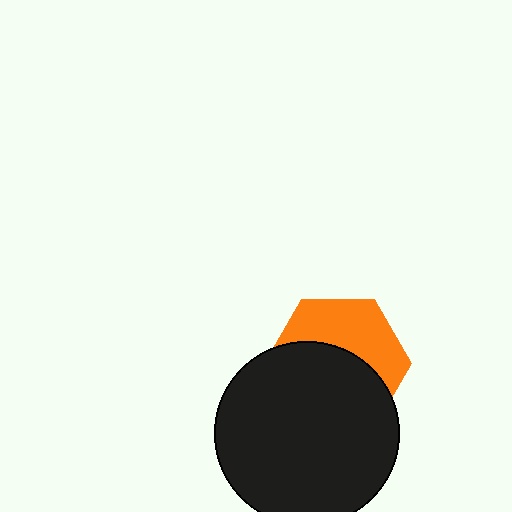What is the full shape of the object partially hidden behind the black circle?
The partially hidden object is an orange hexagon.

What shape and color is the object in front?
The object in front is a black circle.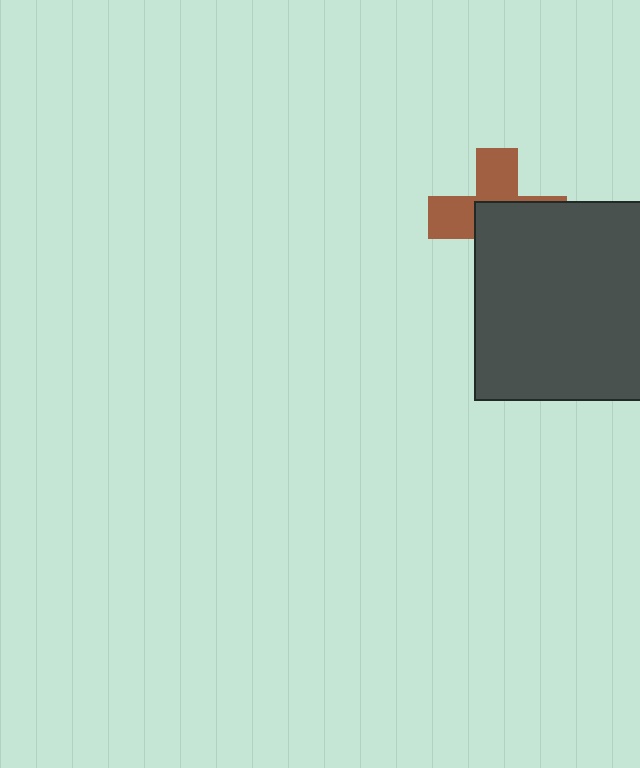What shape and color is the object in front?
The object in front is a dark gray square.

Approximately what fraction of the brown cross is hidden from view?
Roughly 55% of the brown cross is hidden behind the dark gray square.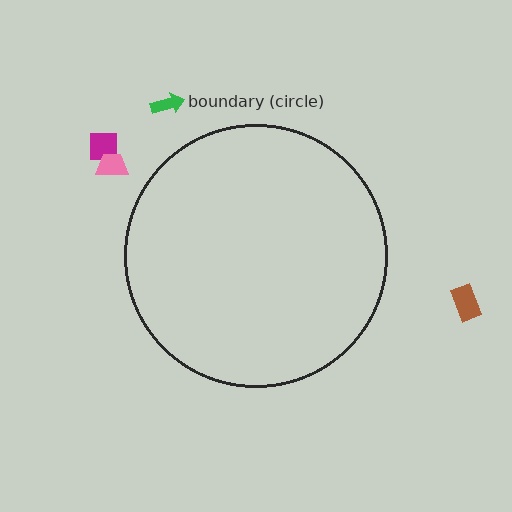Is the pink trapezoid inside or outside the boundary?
Outside.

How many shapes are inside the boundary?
0 inside, 4 outside.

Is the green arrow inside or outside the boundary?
Outside.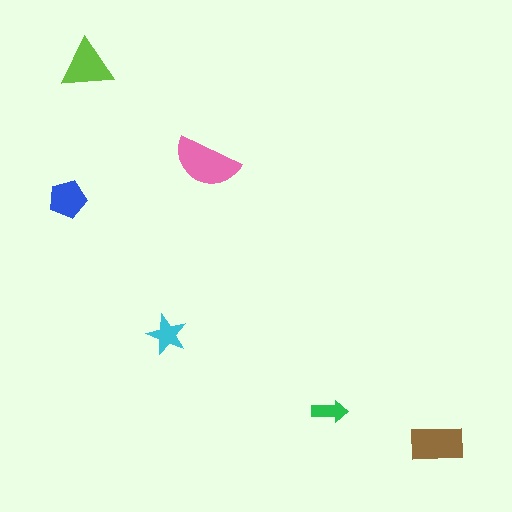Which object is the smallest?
The green arrow.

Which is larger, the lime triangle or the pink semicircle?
The pink semicircle.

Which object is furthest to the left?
The blue pentagon is leftmost.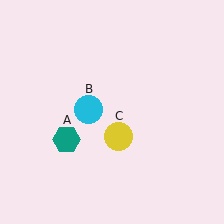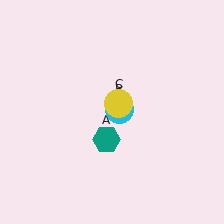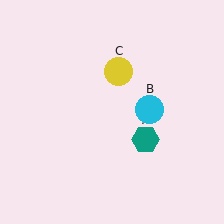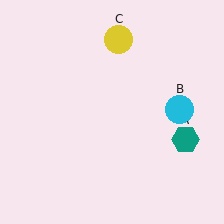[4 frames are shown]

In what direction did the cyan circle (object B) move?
The cyan circle (object B) moved right.